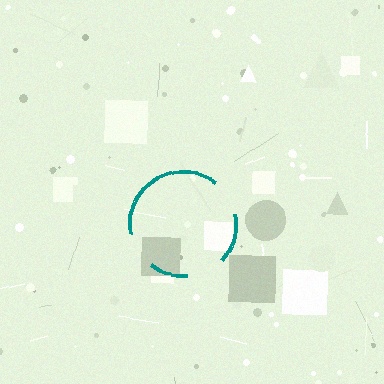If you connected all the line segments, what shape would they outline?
They would outline a circle.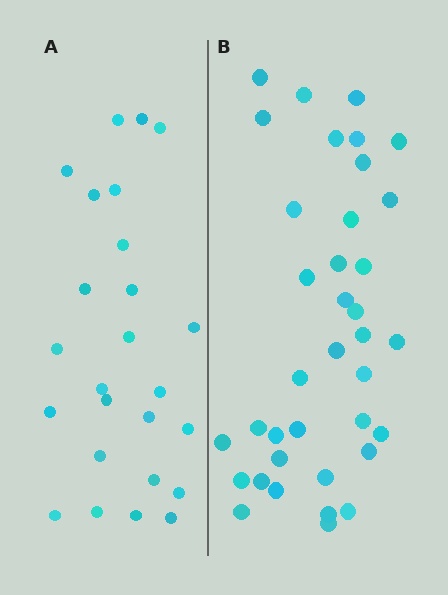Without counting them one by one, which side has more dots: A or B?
Region B (the right region) has more dots.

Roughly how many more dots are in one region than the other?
Region B has roughly 12 or so more dots than region A.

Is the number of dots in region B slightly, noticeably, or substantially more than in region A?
Region B has substantially more. The ratio is roughly 1.5 to 1.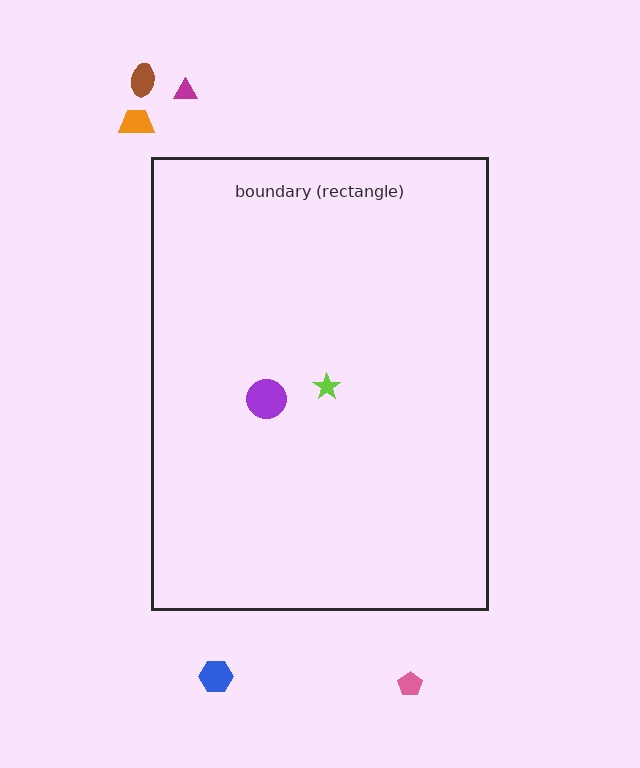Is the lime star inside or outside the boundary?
Inside.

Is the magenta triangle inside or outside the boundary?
Outside.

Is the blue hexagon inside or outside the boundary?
Outside.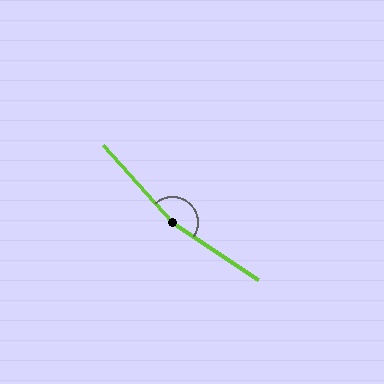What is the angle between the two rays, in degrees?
Approximately 165 degrees.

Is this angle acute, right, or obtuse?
It is obtuse.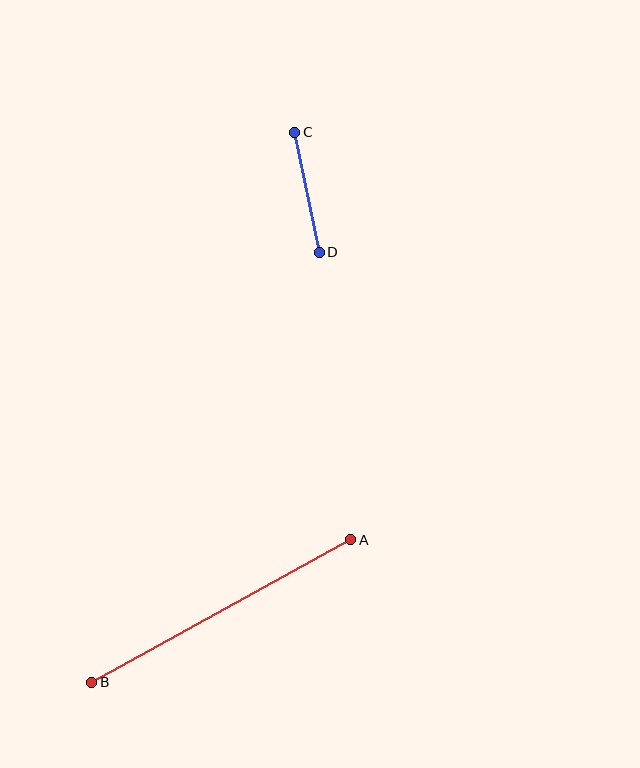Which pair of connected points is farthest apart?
Points A and B are farthest apart.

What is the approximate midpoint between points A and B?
The midpoint is at approximately (221, 611) pixels.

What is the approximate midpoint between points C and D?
The midpoint is at approximately (307, 192) pixels.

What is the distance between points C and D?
The distance is approximately 122 pixels.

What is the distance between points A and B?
The distance is approximately 296 pixels.